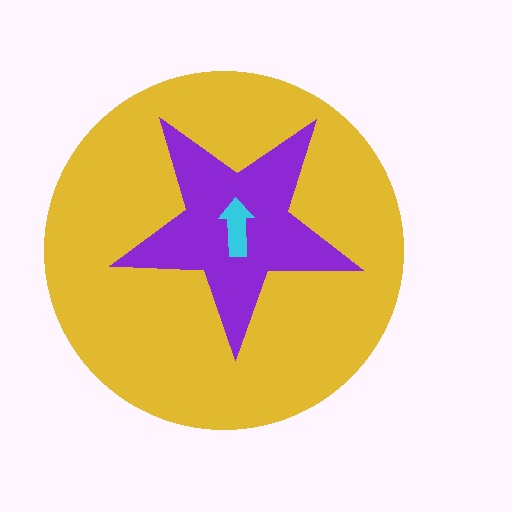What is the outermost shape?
The yellow circle.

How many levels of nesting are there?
3.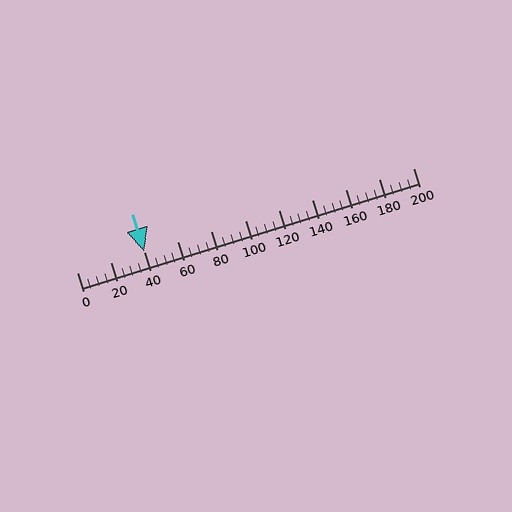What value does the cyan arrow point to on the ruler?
The cyan arrow points to approximately 40.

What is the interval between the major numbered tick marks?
The major tick marks are spaced 20 units apart.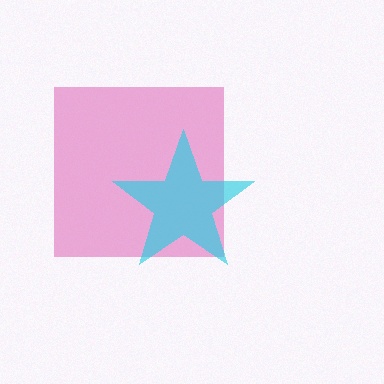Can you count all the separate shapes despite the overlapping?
Yes, there are 2 separate shapes.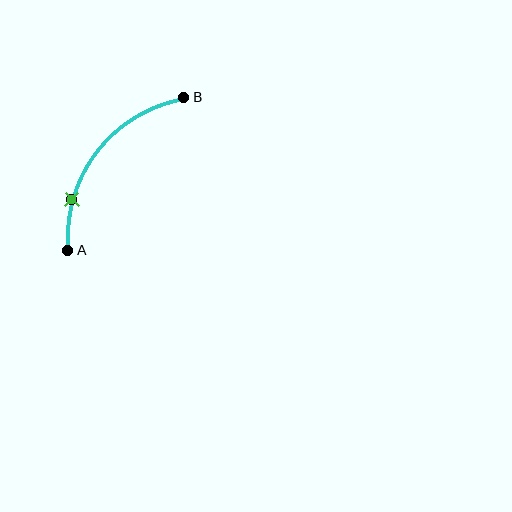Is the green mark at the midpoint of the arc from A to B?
No. The green mark lies on the arc but is closer to endpoint A. The arc midpoint would be at the point on the curve equidistant along the arc from both A and B.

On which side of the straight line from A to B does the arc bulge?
The arc bulges above and to the left of the straight line connecting A and B.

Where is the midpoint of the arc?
The arc midpoint is the point on the curve farthest from the straight line joining A and B. It sits above and to the left of that line.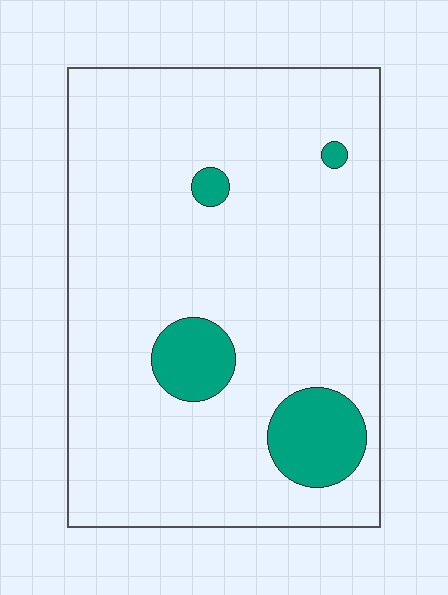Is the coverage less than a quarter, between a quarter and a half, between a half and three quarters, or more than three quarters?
Less than a quarter.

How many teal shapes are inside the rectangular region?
4.